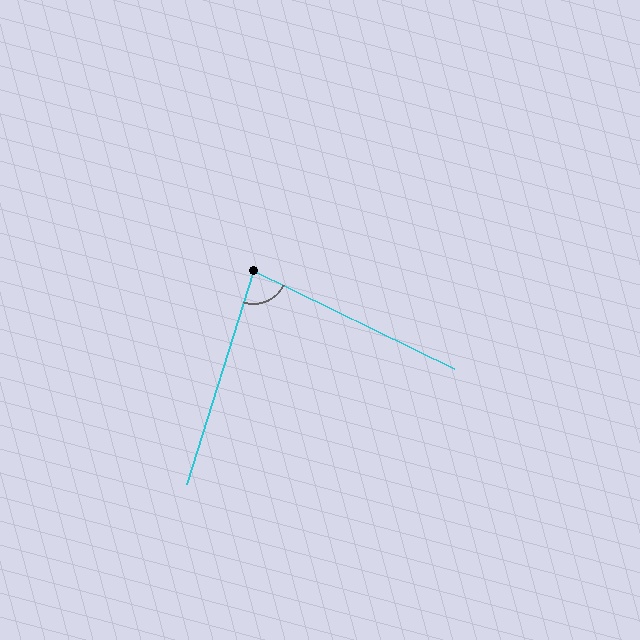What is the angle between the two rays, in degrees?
Approximately 81 degrees.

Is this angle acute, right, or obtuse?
It is acute.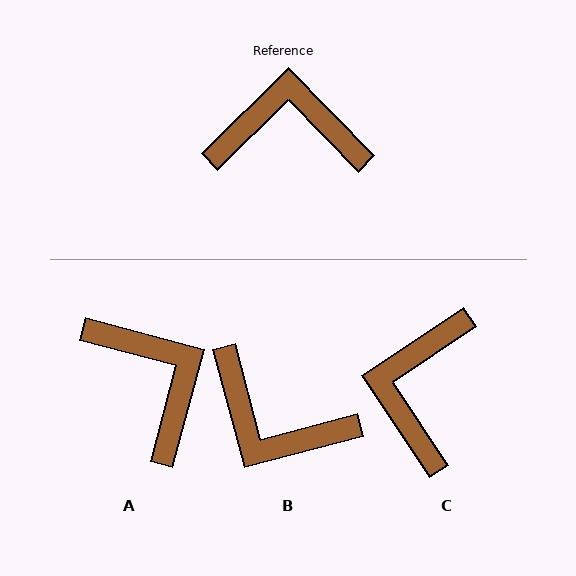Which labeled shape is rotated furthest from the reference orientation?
B, about 151 degrees away.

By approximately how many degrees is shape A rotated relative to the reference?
Approximately 59 degrees clockwise.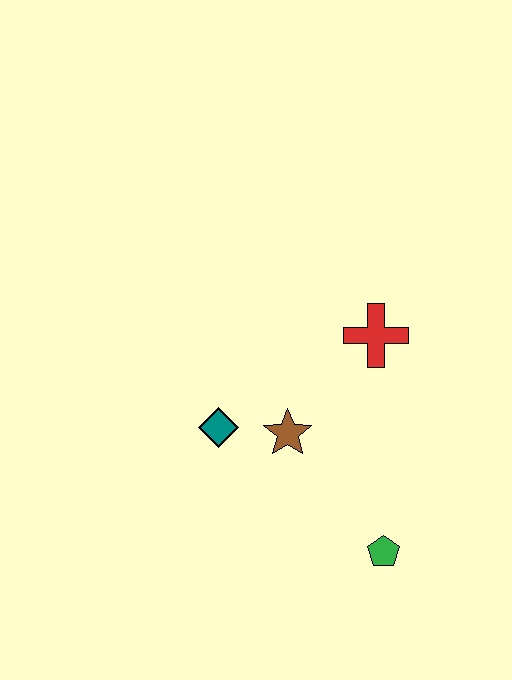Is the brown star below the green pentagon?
No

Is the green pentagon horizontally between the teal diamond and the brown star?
No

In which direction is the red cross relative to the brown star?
The red cross is above the brown star.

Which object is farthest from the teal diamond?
The green pentagon is farthest from the teal diamond.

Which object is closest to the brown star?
The teal diamond is closest to the brown star.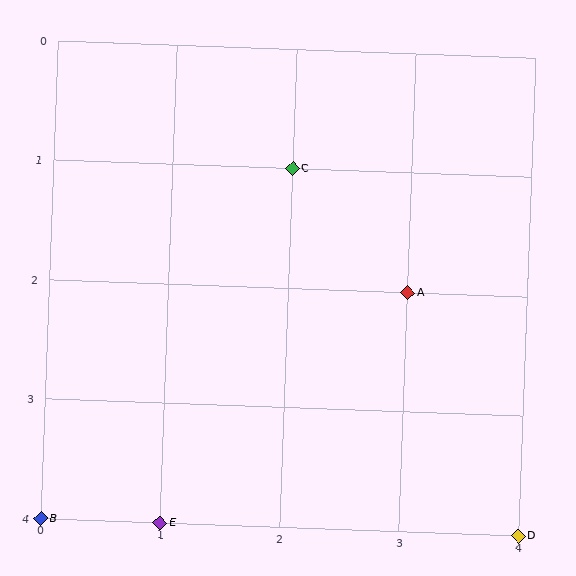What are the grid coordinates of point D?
Point D is at grid coordinates (4, 4).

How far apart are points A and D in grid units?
Points A and D are 1 column and 2 rows apart (about 2.2 grid units diagonally).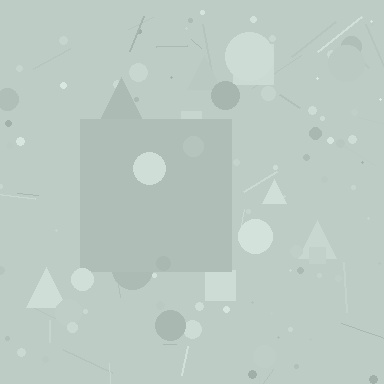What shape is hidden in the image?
A square is hidden in the image.